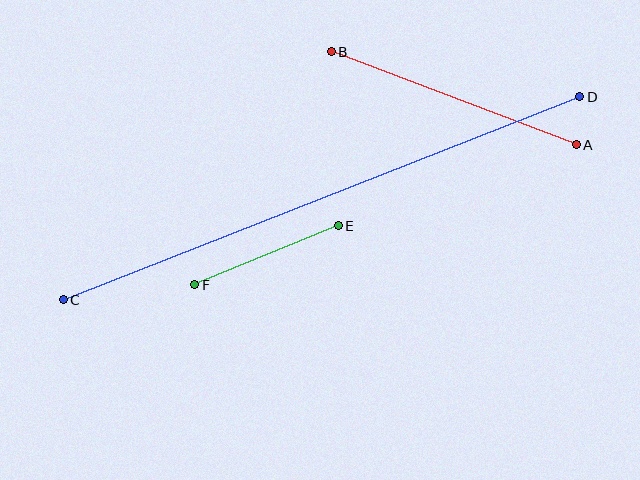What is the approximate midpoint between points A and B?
The midpoint is at approximately (454, 98) pixels.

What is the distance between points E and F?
The distance is approximately 155 pixels.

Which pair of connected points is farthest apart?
Points C and D are farthest apart.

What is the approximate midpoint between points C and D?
The midpoint is at approximately (322, 198) pixels.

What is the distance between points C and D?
The distance is approximately 555 pixels.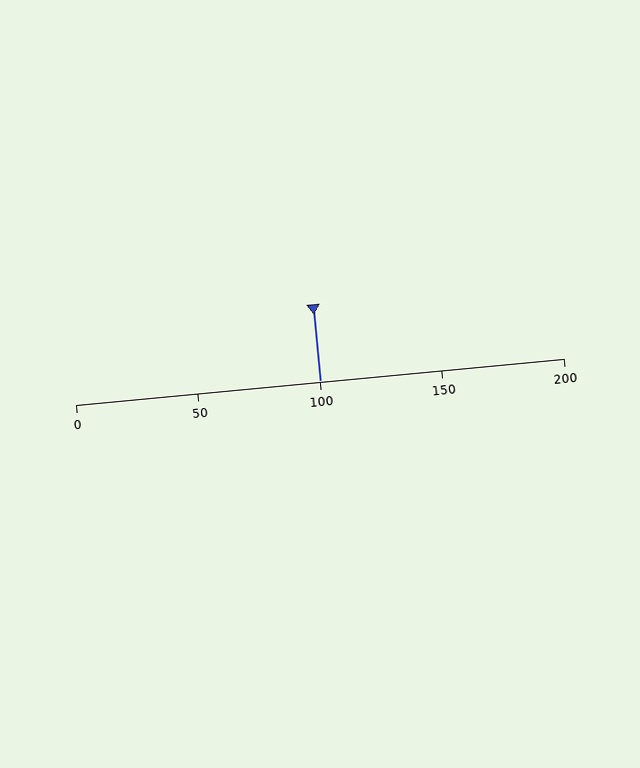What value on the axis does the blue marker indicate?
The marker indicates approximately 100.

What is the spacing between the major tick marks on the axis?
The major ticks are spaced 50 apart.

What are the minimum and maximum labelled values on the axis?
The axis runs from 0 to 200.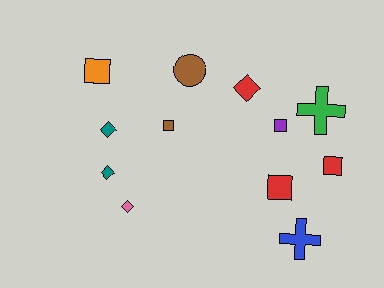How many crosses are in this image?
There are 2 crosses.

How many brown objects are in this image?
There are 2 brown objects.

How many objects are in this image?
There are 12 objects.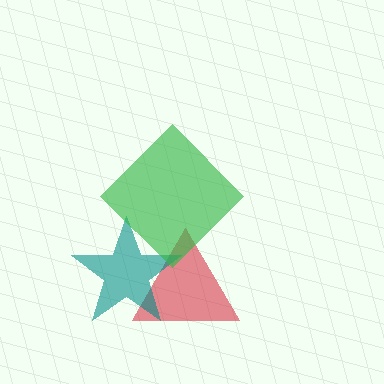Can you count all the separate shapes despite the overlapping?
Yes, there are 3 separate shapes.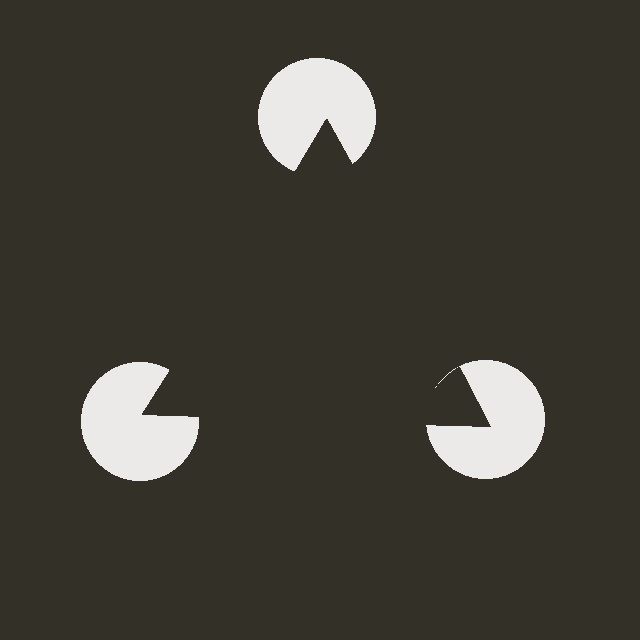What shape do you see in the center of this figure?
An illusory triangle — its edges are inferred from the aligned wedge cuts in the pac-man discs, not physically drawn.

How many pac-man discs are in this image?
There are 3 — one at each vertex of the illusory triangle.